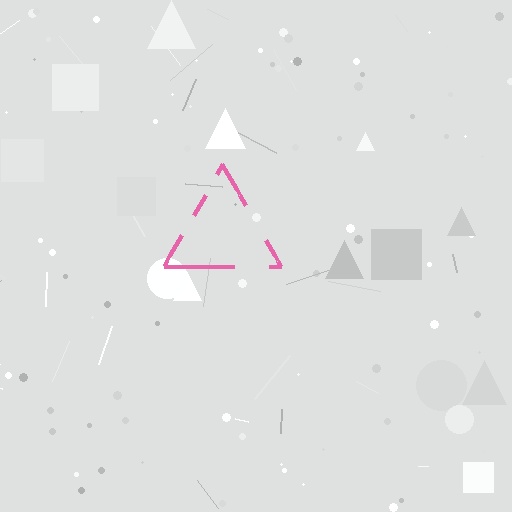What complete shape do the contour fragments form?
The contour fragments form a triangle.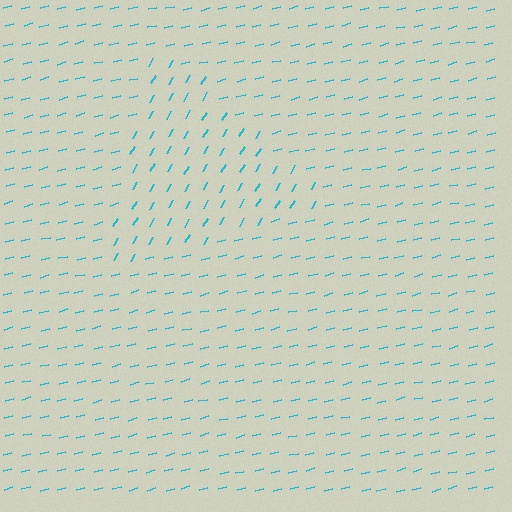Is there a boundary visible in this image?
Yes, there is a texture boundary formed by a change in line orientation.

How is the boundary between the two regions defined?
The boundary is defined purely by a change in line orientation (approximately 45 degrees difference). All lines are the same color and thickness.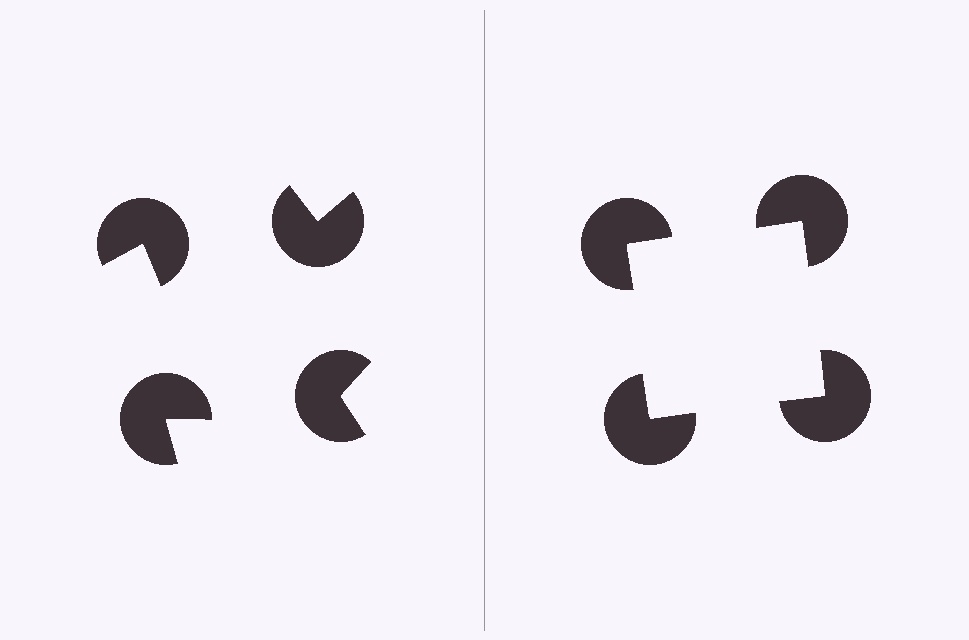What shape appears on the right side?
An illusory square.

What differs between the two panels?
The pac-man discs are positioned identically on both sides; only the wedge orientations differ. On the right they align to a square; on the left they are misaligned.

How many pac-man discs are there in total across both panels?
8 — 4 on each side.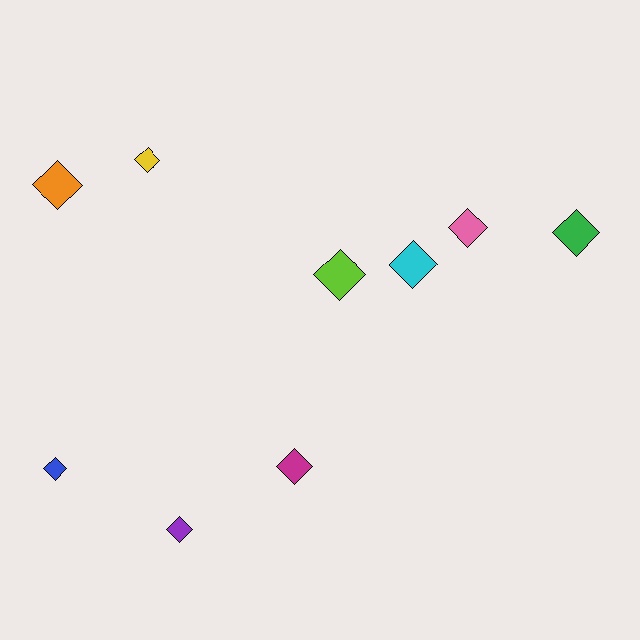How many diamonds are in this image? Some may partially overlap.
There are 9 diamonds.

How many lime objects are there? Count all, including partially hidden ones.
There is 1 lime object.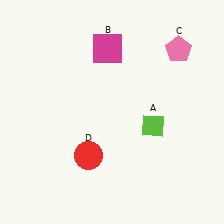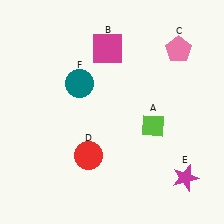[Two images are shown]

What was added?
A magenta star (E), a teal circle (F) were added in Image 2.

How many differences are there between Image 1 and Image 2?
There are 2 differences between the two images.